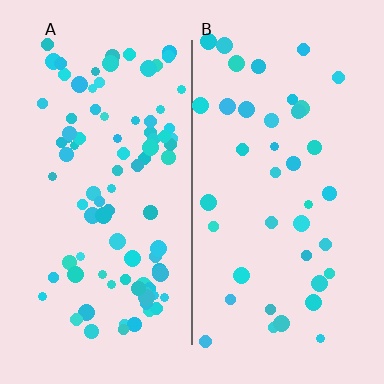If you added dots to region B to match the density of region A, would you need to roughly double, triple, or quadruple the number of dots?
Approximately double.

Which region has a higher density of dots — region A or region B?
A (the left).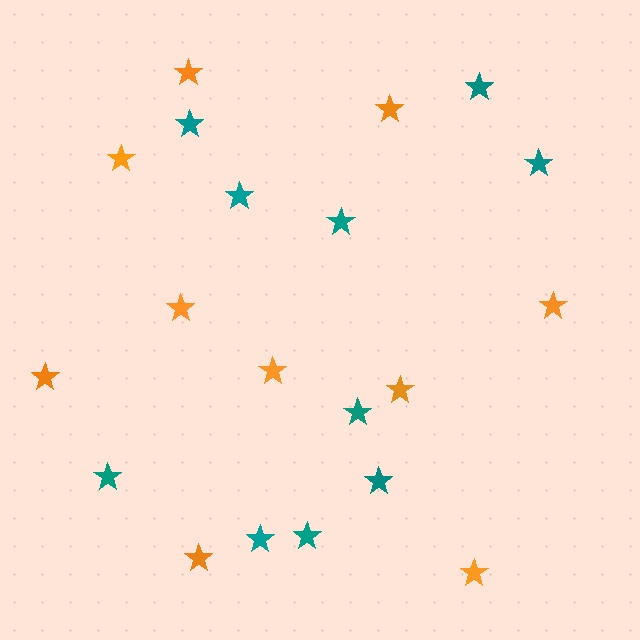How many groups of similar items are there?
There are 2 groups: one group of orange stars (10) and one group of teal stars (10).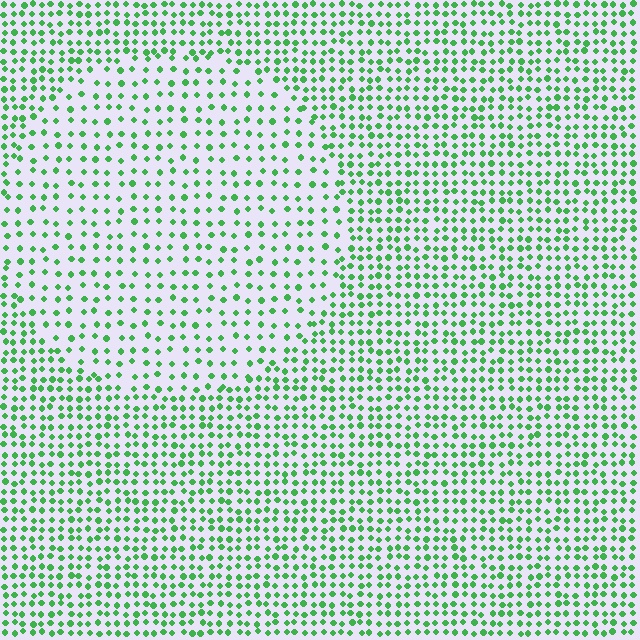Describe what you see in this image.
The image contains small green elements arranged at two different densities. A circle-shaped region is visible where the elements are less densely packed than the surrounding area.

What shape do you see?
I see a circle.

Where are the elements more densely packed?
The elements are more densely packed outside the circle boundary.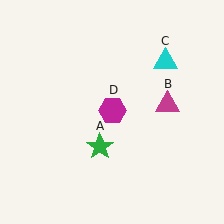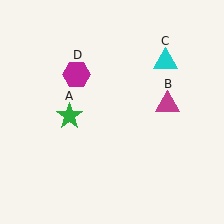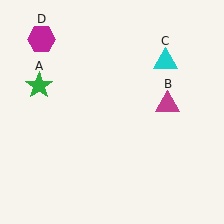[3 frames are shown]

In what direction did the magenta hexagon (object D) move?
The magenta hexagon (object D) moved up and to the left.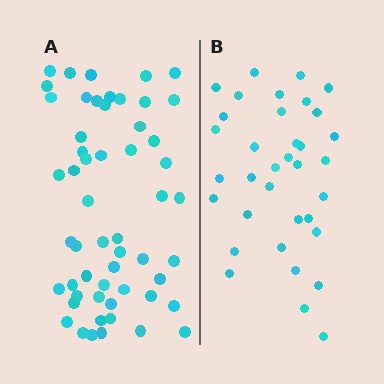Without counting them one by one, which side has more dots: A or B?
Region A (the left region) has more dots.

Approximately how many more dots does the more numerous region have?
Region A has approximately 20 more dots than region B.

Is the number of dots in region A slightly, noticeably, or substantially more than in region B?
Region A has substantially more. The ratio is roughly 1.6 to 1.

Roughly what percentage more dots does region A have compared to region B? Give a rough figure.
About 55% more.